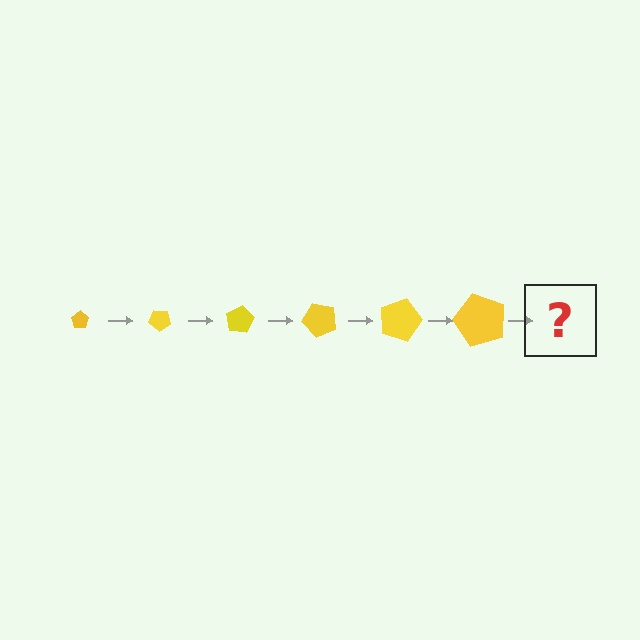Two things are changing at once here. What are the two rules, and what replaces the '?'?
The two rules are that the pentagon grows larger each step and it rotates 40 degrees each step. The '?' should be a pentagon, larger than the previous one and rotated 240 degrees from the start.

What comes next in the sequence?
The next element should be a pentagon, larger than the previous one and rotated 240 degrees from the start.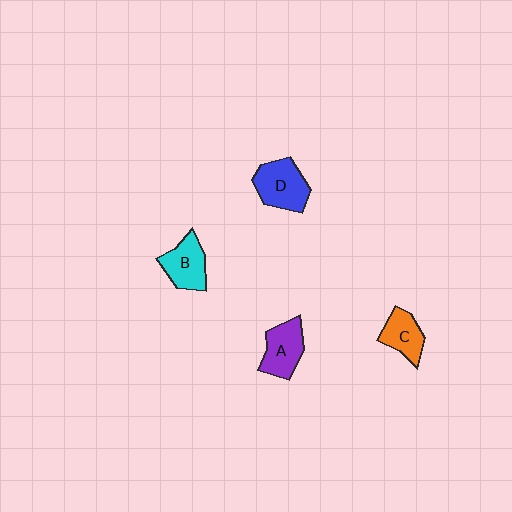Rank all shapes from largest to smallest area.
From largest to smallest: D (blue), A (purple), B (cyan), C (orange).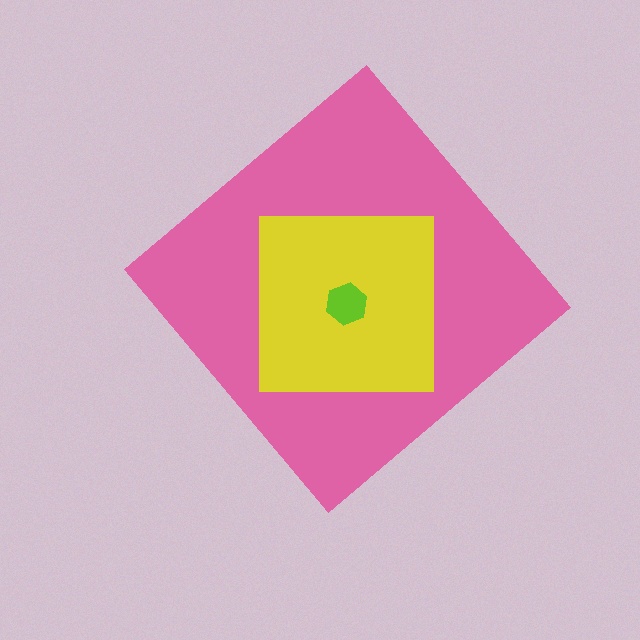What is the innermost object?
The lime hexagon.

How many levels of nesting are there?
3.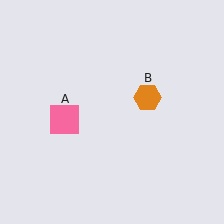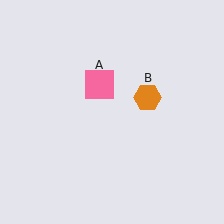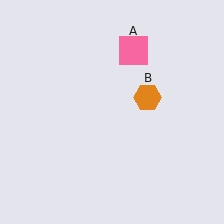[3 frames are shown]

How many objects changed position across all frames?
1 object changed position: pink square (object A).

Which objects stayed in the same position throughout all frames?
Orange hexagon (object B) remained stationary.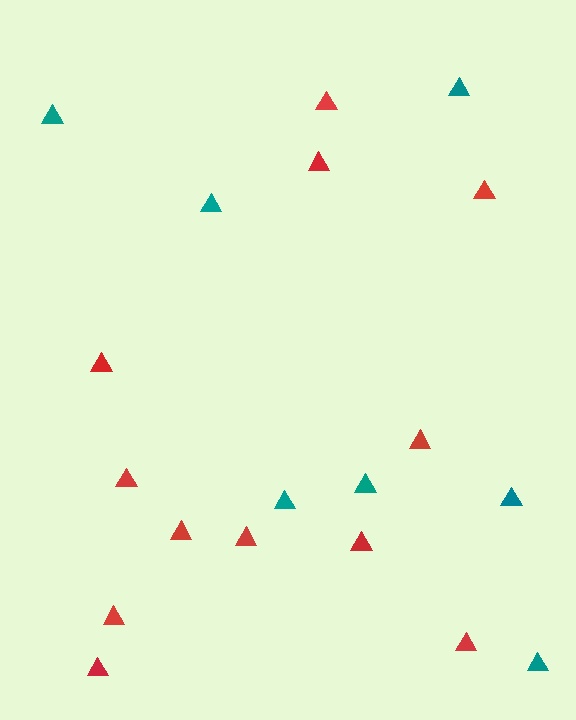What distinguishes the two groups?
There are 2 groups: one group of teal triangles (7) and one group of red triangles (12).